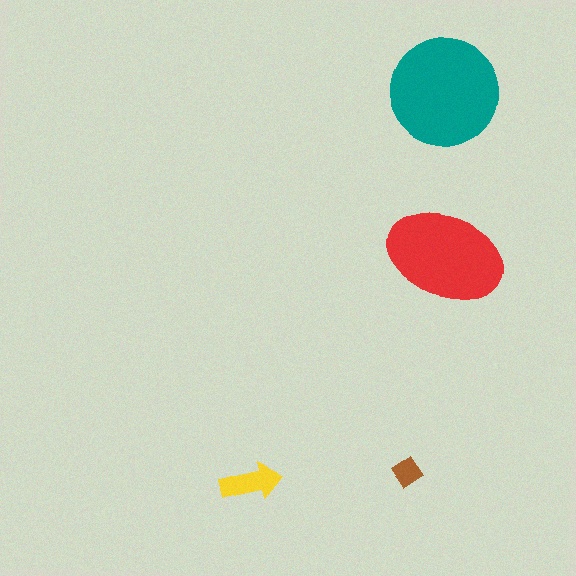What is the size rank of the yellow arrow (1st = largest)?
3rd.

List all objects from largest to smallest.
The teal circle, the red ellipse, the yellow arrow, the brown diamond.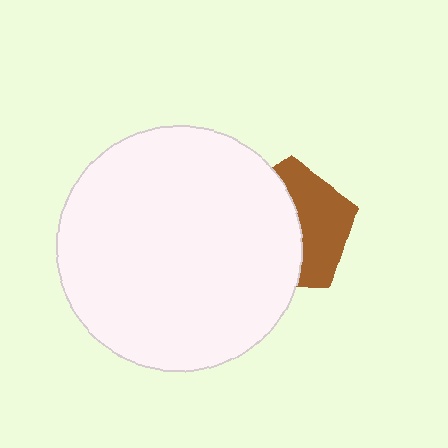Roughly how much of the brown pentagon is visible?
A small part of it is visible (roughly 44%).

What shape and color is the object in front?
The object in front is a white circle.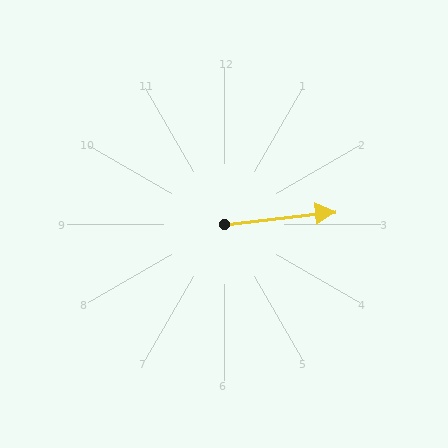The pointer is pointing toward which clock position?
Roughly 3 o'clock.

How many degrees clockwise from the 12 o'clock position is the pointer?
Approximately 83 degrees.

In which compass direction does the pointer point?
East.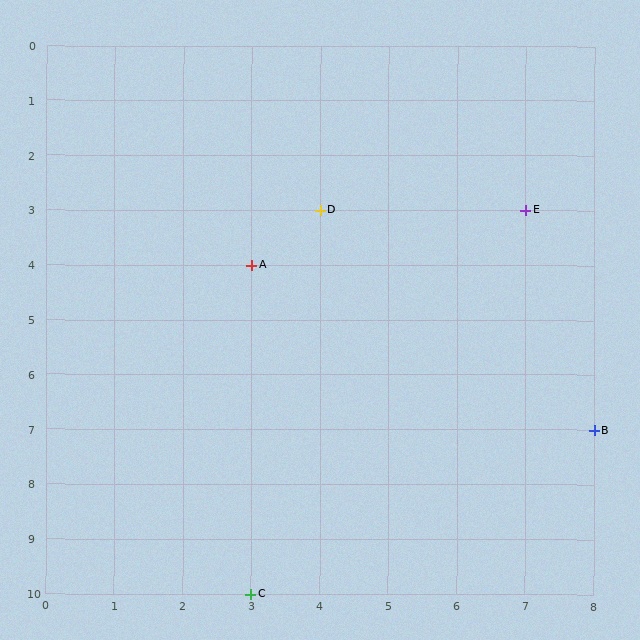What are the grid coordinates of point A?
Point A is at grid coordinates (3, 4).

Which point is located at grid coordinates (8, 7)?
Point B is at (8, 7).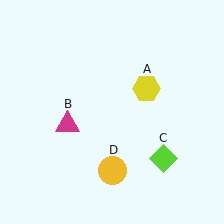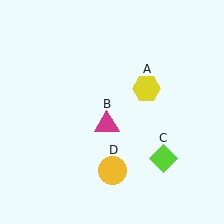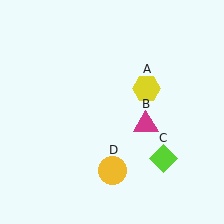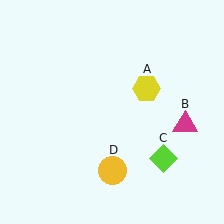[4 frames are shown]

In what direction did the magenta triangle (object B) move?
The magenta triangle (object B) moved right.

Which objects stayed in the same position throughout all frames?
Yellow hexagon (object A) and lime diamond (object C) and yellow circle (object D) remained stationary.